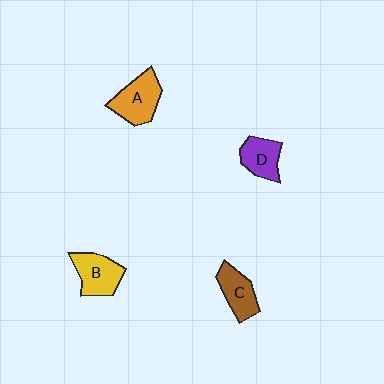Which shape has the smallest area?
Shape D (purple).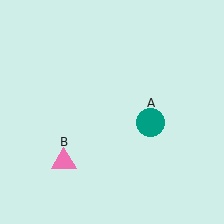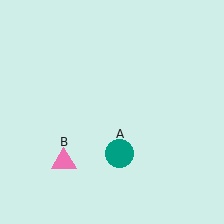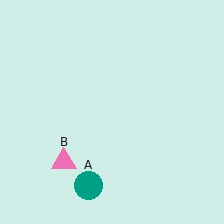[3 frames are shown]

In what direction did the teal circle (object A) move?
The teal circle (object A) moved down and to the left.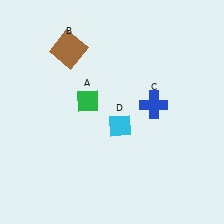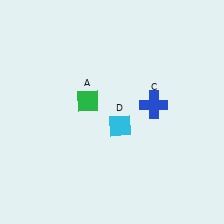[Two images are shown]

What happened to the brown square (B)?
The brown square (B) was removed in Image 2. It was in the top-left area of Image 1.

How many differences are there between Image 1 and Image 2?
There is 1 difference between the two images.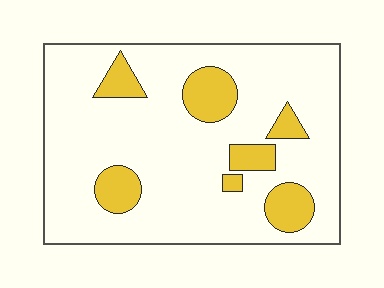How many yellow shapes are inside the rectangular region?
7.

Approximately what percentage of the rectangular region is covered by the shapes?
Approximately 15%.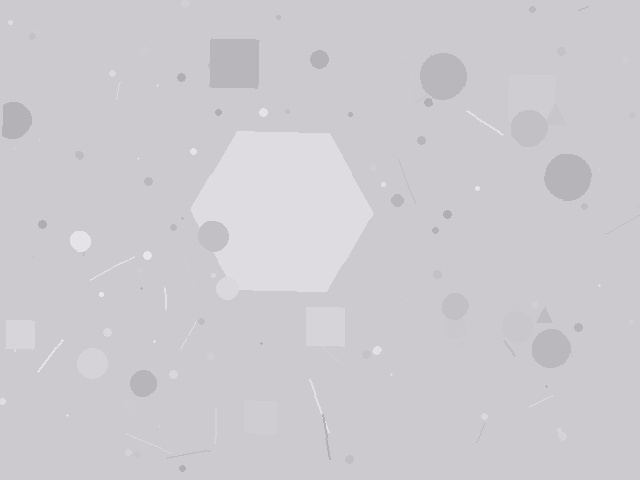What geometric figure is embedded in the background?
A hexagon is embedded in the background.